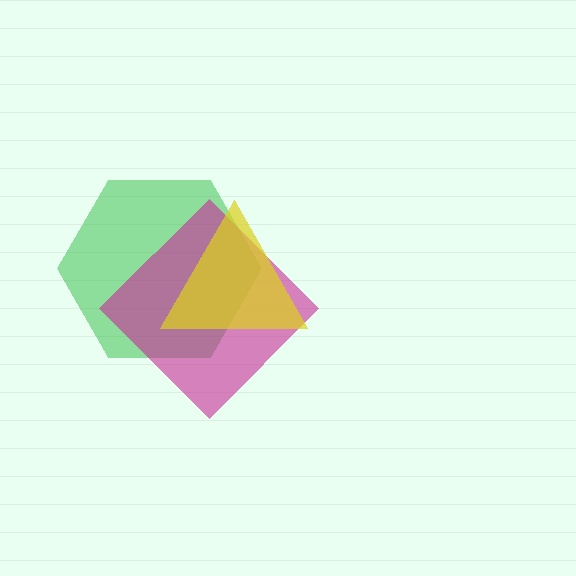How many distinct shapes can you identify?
There are 3 distinct shapes: a green hexagon, a magenta diamond, a yellow triangle.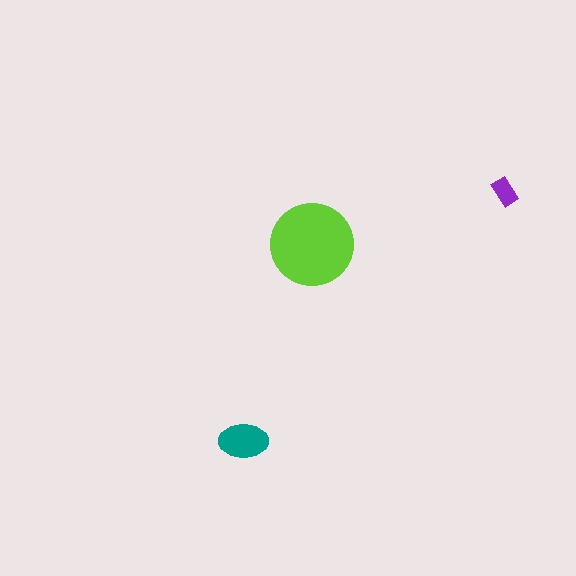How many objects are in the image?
There are 3 objects in the image.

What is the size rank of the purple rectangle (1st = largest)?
3rd.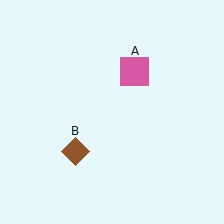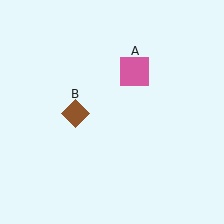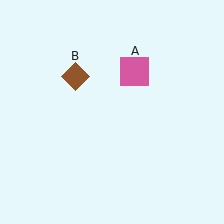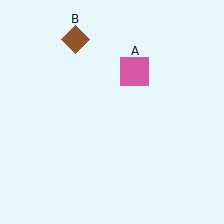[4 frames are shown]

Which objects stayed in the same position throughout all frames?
Pink square (object A) remained stationary.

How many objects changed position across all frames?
1 object changed position: brown diamond (object B).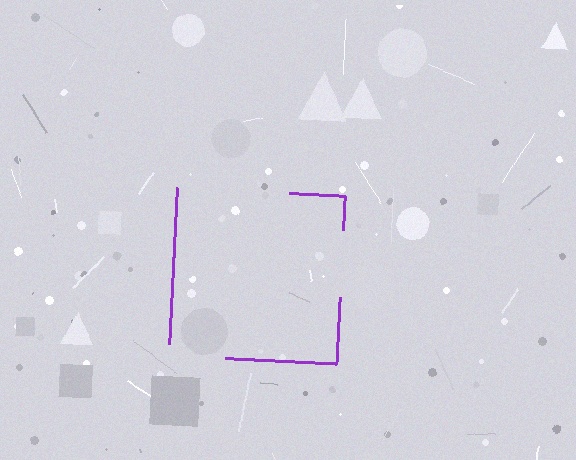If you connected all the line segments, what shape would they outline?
They would outline a square.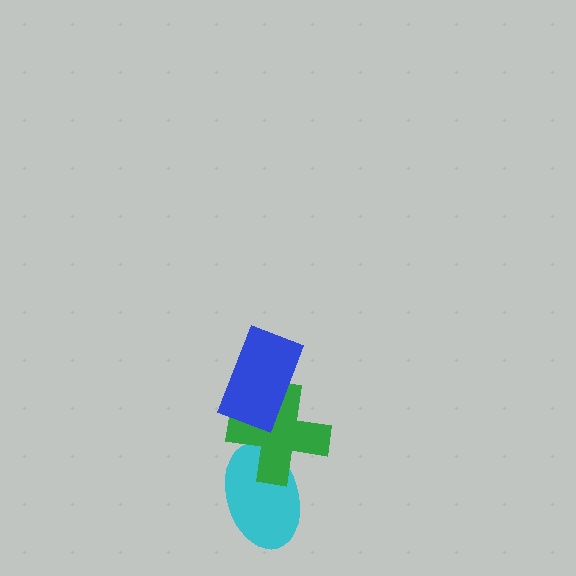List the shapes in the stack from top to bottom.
From top to bottom: the blue rectangle, the green cross, the cyan ellipse.